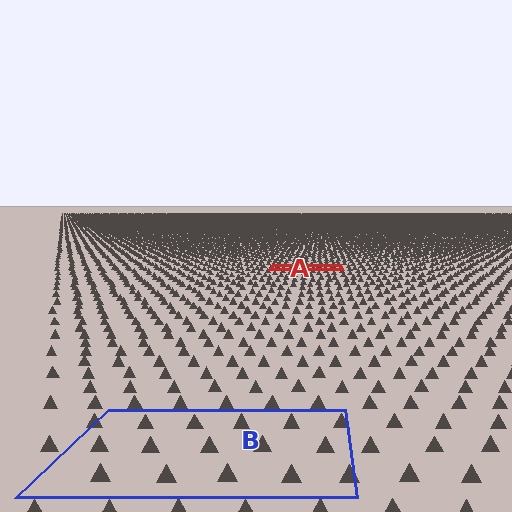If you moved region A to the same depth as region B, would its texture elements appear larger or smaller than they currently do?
They would appear larger. At a closer depth, the same texture elements are projected at a bigger on-screen size.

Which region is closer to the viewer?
Region B is closer. The texture elements there are larger and more spread out.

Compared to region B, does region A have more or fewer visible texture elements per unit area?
Region A has more texture elements per unit area — they are packed more densely because it is farther away.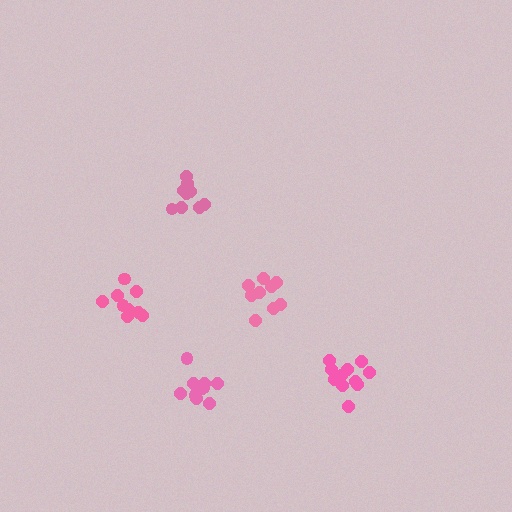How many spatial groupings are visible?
There are 5 spatial groupings.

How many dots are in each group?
Group 1: 9 dots, Group 2: 10 dots, Group 3: 10 dots, Group 4: 9 dots, Group 5: 12 dots (50 total).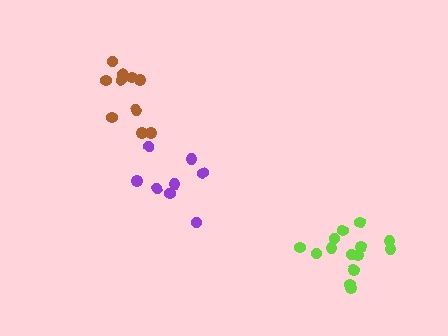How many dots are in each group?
Group 1: 10 dots, Group 2: 14 dots, Group 3: 8 dots (32 total).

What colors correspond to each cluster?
The clusters are colored: brown, lime, purple.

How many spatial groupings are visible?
There are 3 spatial groupings.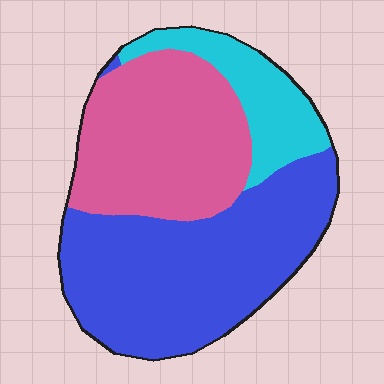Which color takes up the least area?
Cyan, at roughly 15%.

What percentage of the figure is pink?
Pink covers around 35% of the figure.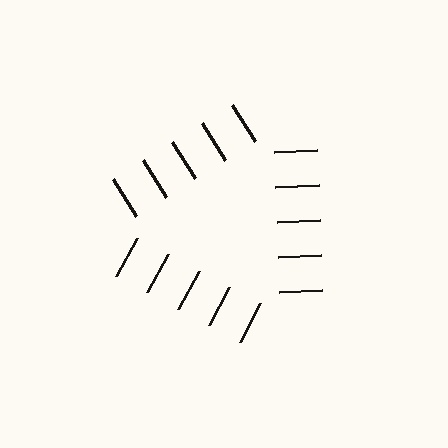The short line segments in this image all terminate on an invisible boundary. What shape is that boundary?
An illusory triangle — the line segments terminate on its edges but no continuous stroke is drawn.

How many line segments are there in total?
15 — 5 along each of the 3 edges.